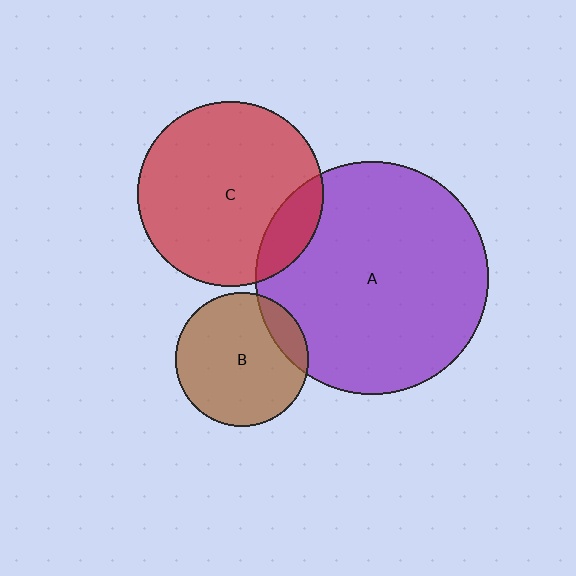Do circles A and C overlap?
Yes.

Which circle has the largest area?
Circle A (purple).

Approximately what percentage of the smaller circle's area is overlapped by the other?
Approximately 15%.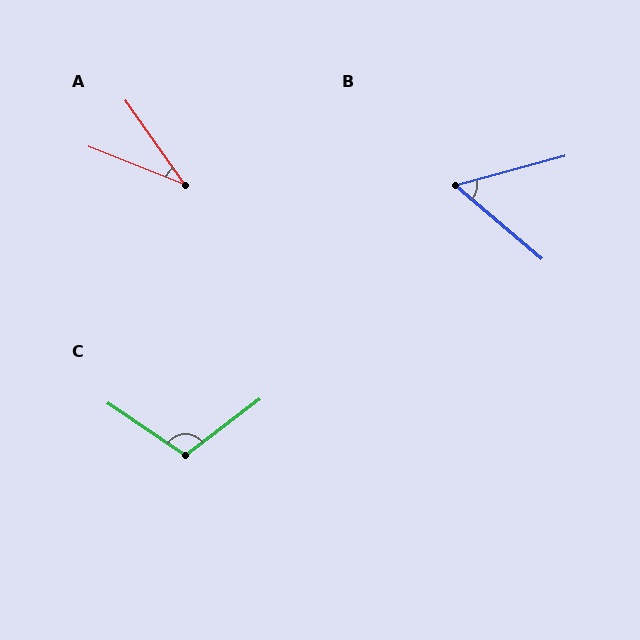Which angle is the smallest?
A, at approximately 33 degrees.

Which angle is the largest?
C, at approximately 109 degrees.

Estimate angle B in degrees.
Approximately 55 degrees.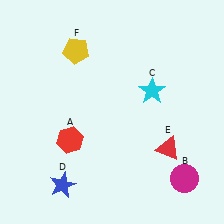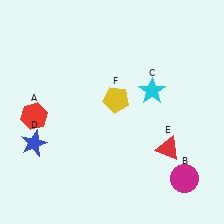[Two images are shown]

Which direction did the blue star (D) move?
The blue star (D) moved up.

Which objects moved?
The objects that moved are: the red hexagon (A), the blue star (D), the yellow pentagon (F).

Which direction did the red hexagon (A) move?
The red hexagon (A) moved left.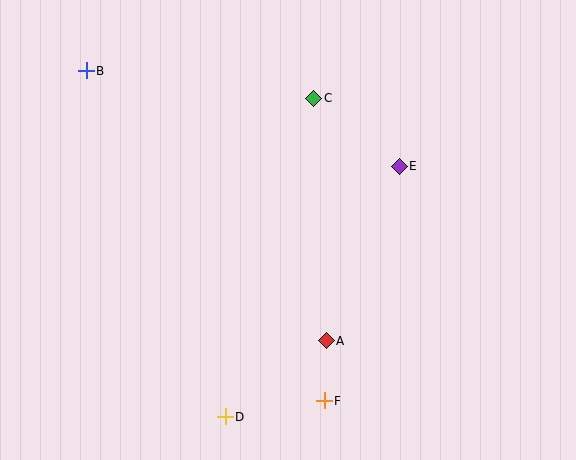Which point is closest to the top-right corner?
Point E is closest to the top-right corner.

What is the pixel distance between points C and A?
The distance between C and A is 243 pixels.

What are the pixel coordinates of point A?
Point A is at (326, 341).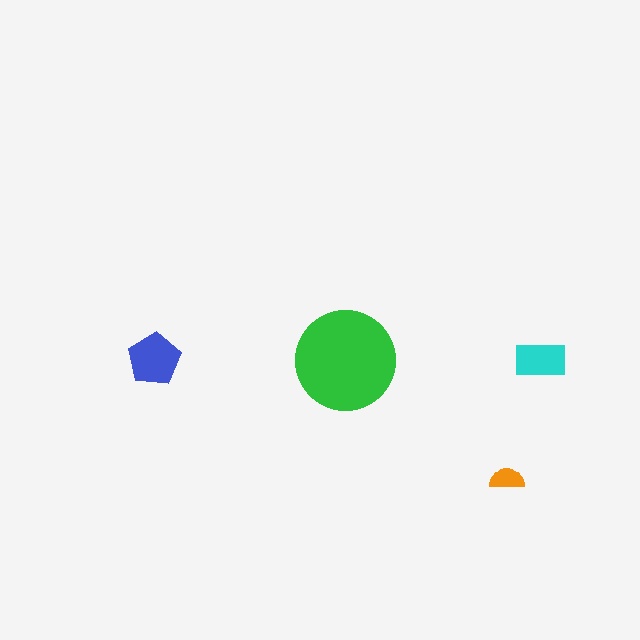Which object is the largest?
The green circle.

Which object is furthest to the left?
The blue pentagon is leftmost.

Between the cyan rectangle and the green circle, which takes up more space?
The green circle.